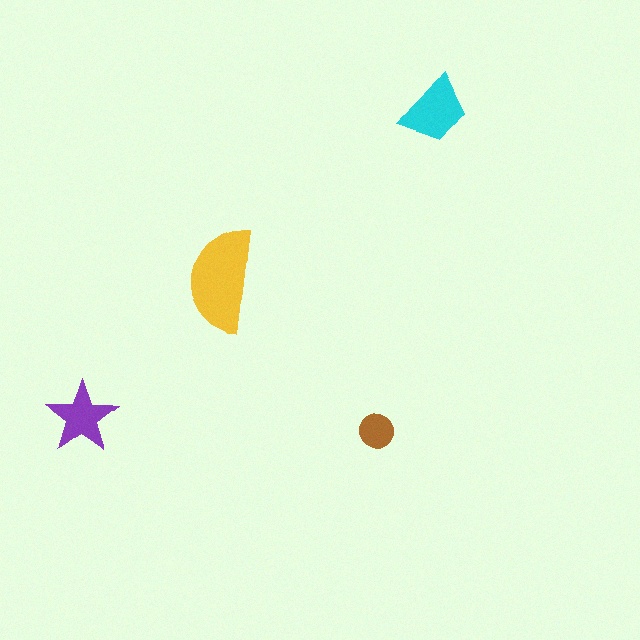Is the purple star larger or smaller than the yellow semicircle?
Smaller.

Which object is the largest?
The yellow semicircle.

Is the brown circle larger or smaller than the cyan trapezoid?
Smaller.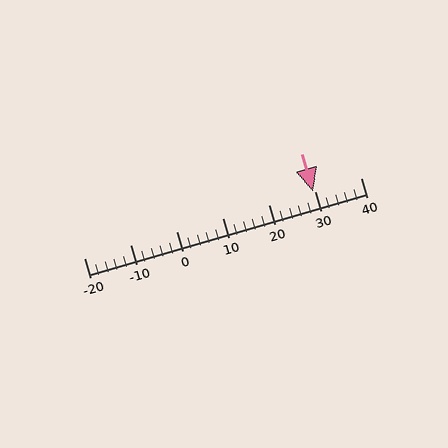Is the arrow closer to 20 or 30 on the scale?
The arrow is closer to 30.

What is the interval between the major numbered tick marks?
The major tick marks are spaced 10 units apart.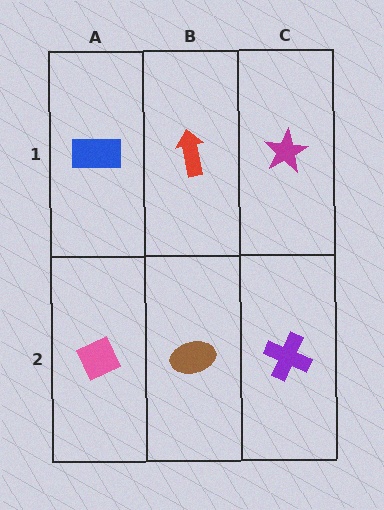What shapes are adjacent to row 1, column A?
A pink diamond (row 2, column A), a red arrow (row 1, column B).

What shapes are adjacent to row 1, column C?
A purple cross (row 2, column C), a red arrow (row 1, column B).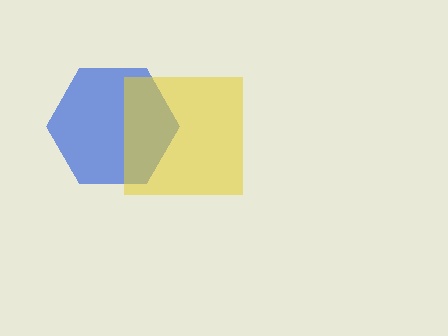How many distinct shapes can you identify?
There are 2 distinct shapes: a blue hexagon, a yellow square.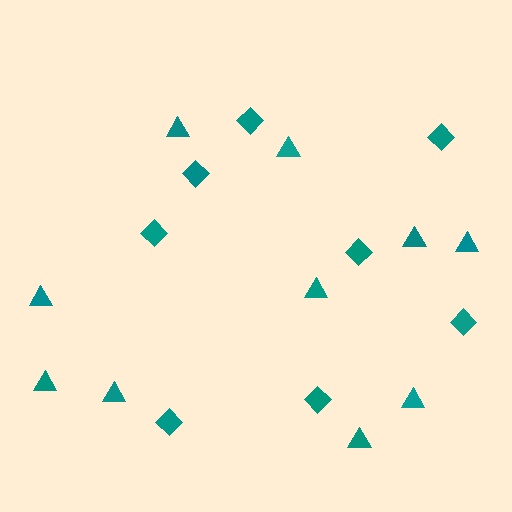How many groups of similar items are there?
There are 2 groups: one group of triangles (10) and one group of diamonds (8).